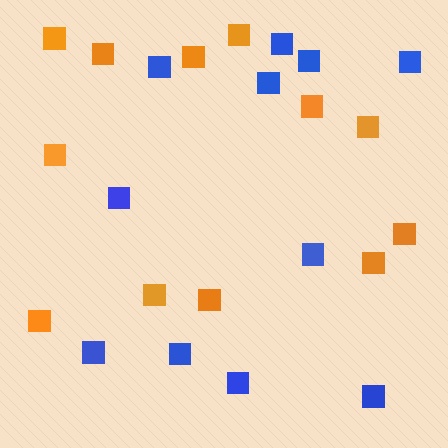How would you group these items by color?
There are 2 groups: one group of blue squares (11) and one group of orange squares (12).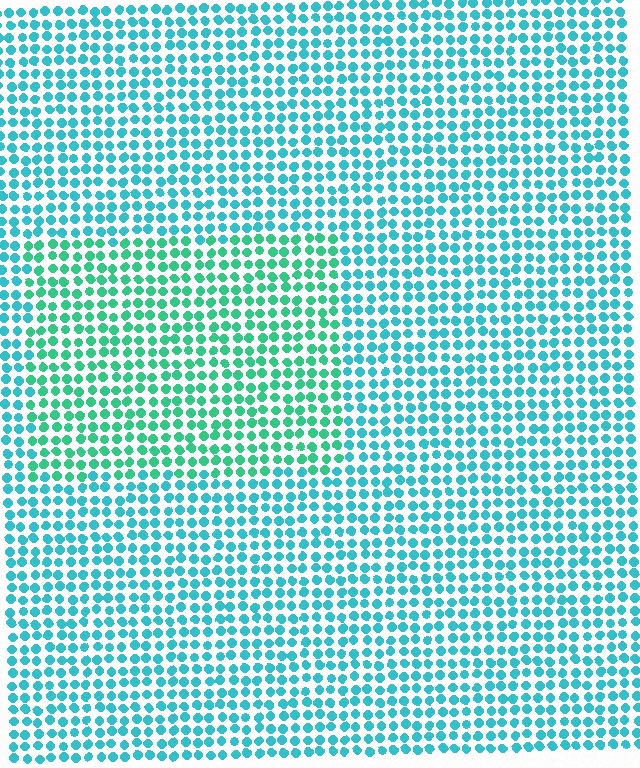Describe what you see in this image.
The image is filled with small cyan elements in a uniform arrangement. A rectangle-shaped region is visible where the elements are tinted to a slightly different hue, forming a subtle color boundary.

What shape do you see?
I see a rectangle.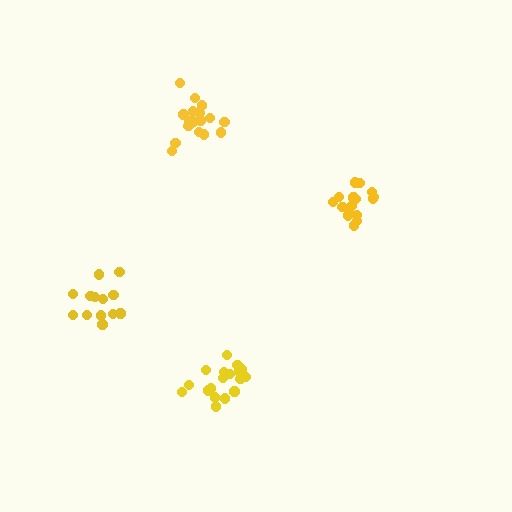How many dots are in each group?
Group 1: 14 dots, Group 2: 16 dots, Group 3: 17 dots, Group 4: 18 dots (65 total).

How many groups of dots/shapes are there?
There are 4 groups.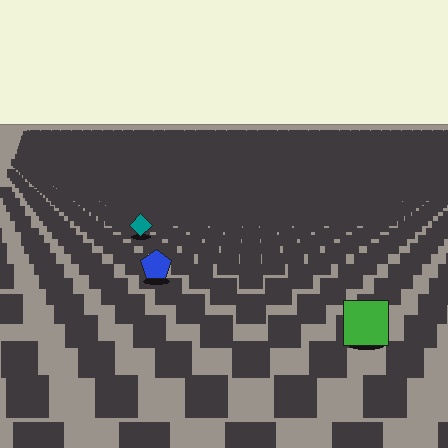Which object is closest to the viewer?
The green square is closest. The texture marks near it are larger and more spread out.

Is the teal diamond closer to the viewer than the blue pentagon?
No. The blue pentagon is closer — you can tell from the texture gradient: the ground texture is coarser near it.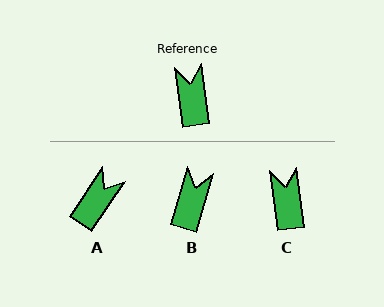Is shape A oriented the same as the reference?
No, it is off by about 41 degrees.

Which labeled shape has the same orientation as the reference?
C.